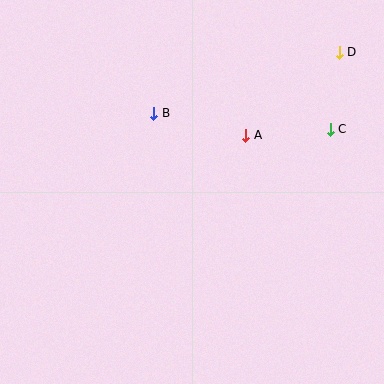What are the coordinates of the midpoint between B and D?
The midpoint between B and D is at (247, 83).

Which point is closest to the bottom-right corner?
Point C is closest to the bottom-right corner.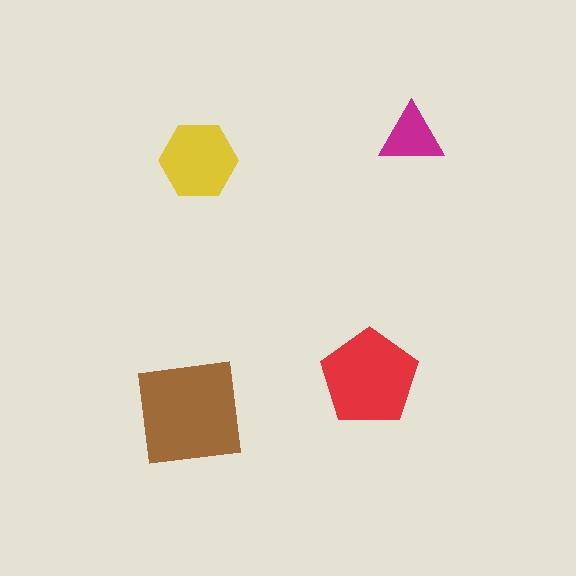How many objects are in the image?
There are 4 objects in the image.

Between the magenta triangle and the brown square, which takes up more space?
The brown square.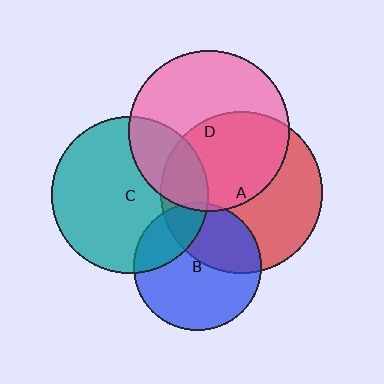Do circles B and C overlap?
Yes.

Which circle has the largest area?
Circle A (red).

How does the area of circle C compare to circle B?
Approximately 1.5 times.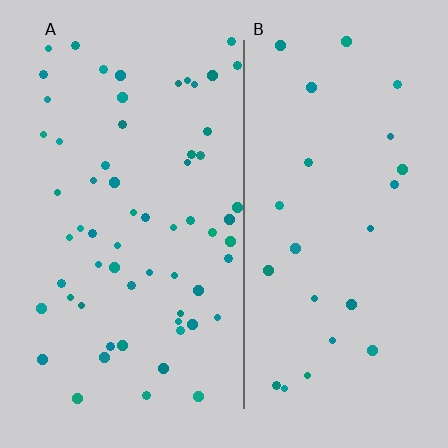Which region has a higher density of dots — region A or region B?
A (the left).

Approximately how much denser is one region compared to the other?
Approximately 2.5× — region A over region B.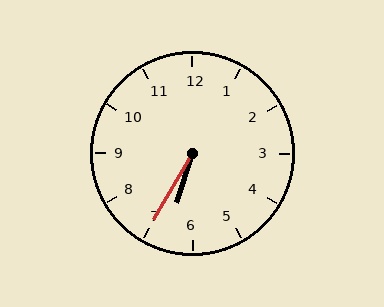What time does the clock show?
6:35.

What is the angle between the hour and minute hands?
Approximately 12 degrees.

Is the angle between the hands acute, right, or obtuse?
It is acute.